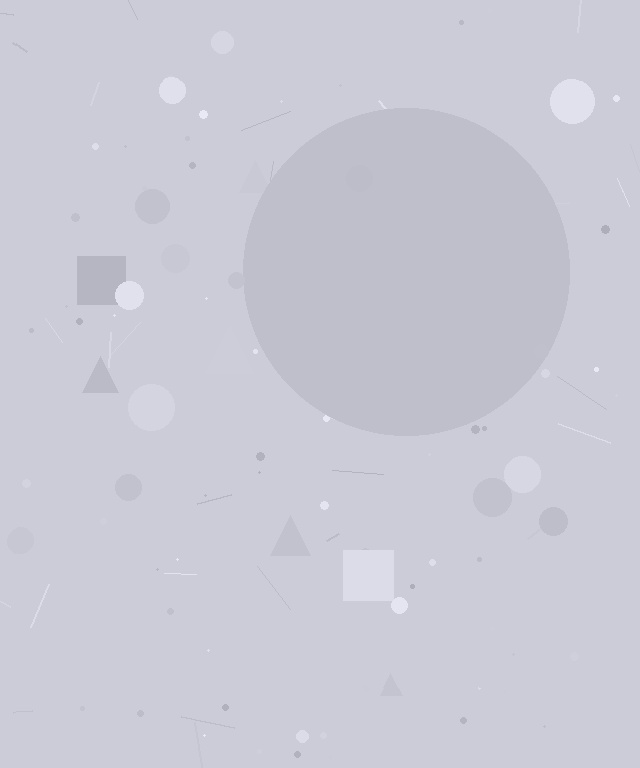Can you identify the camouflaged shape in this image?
The camouflaged shape is a circle.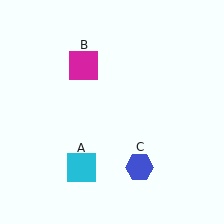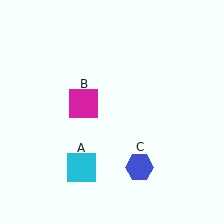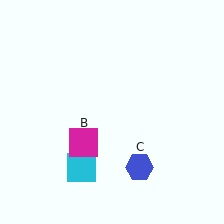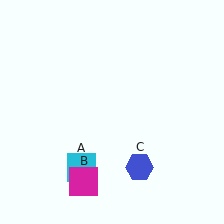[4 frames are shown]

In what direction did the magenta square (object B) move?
The magenta square (object B) moved down.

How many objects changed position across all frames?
1 object changed position: magenta square (object B).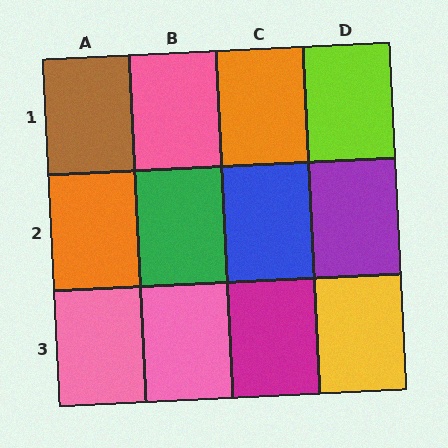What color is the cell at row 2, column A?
Orange.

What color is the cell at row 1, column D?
Lime.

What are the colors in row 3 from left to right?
Pink, pink, magenta, yellow.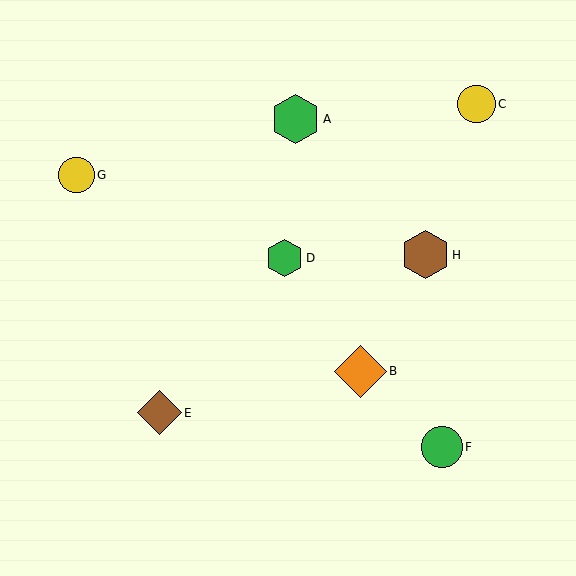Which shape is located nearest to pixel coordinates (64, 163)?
The yellow circle (labeled G) at (76, 175) is nearest to that location.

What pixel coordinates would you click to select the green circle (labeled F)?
Click at (442, 447) to select the green circle F.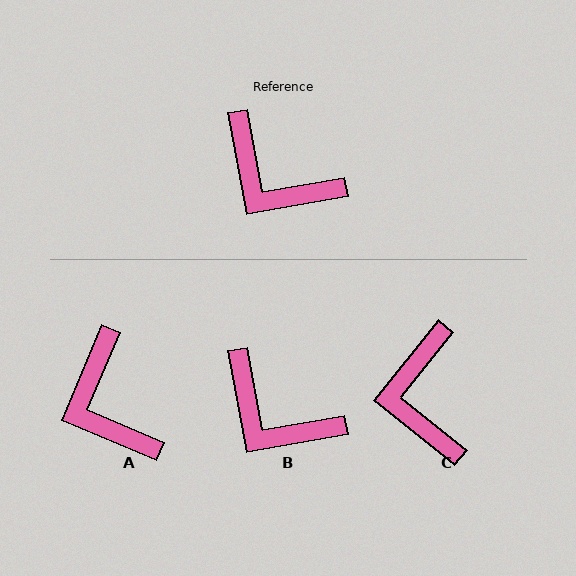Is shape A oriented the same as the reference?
No, it is off by about 33 degrees.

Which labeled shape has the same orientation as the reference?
B.